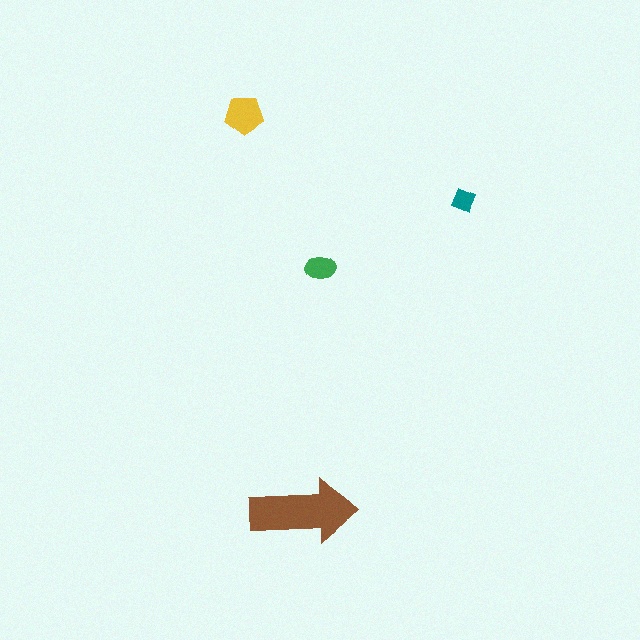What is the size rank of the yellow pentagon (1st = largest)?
2nd.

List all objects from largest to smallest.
The brown arrow, the yellow pentagon, the green ellipse, the teal diamond.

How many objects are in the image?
There are 4 objects in the image.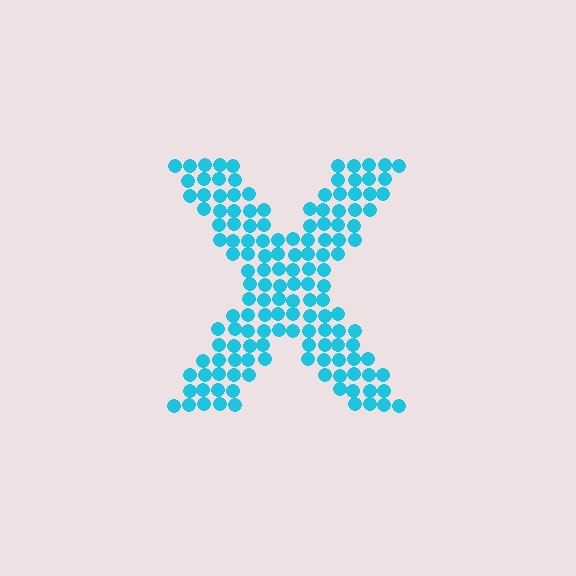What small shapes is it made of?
It is made of small circles.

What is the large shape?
The large shape is the letter X.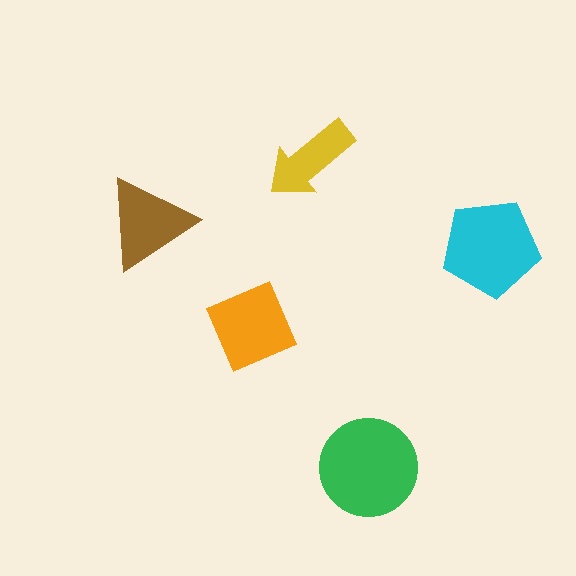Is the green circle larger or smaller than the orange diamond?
Larger.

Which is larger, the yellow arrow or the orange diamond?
The orange diamond.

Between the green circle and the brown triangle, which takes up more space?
The green circle.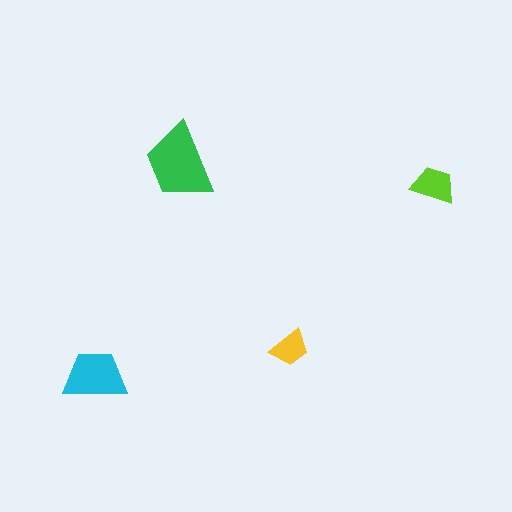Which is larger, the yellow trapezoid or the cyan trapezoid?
The cyan one.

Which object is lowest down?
The cyan trapezoid is bottommost.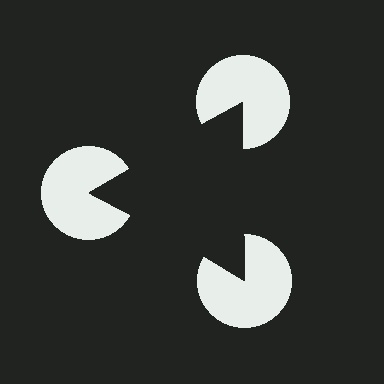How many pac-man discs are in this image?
There are 3 — one at each vertex of the illusory triangle.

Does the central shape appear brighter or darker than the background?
It typically appears slightly darker than the background, even though no actual brightness change is drawn.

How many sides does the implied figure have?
3 sides.